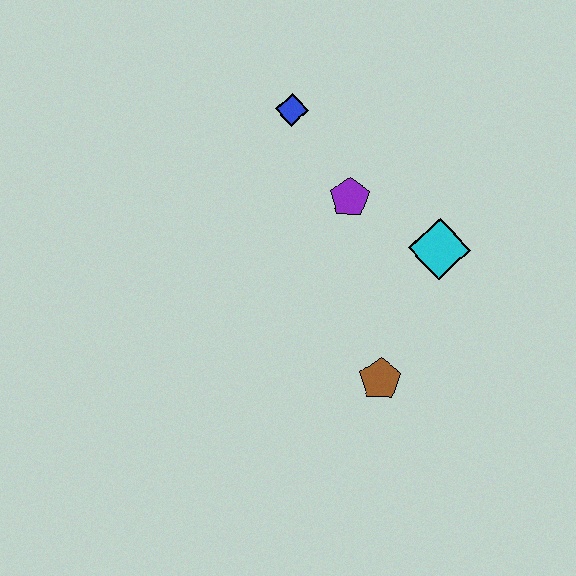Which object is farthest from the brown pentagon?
The blue diamond is farthest from the brown pentagon.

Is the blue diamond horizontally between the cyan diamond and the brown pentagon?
No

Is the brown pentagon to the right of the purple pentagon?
Yes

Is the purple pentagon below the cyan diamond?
No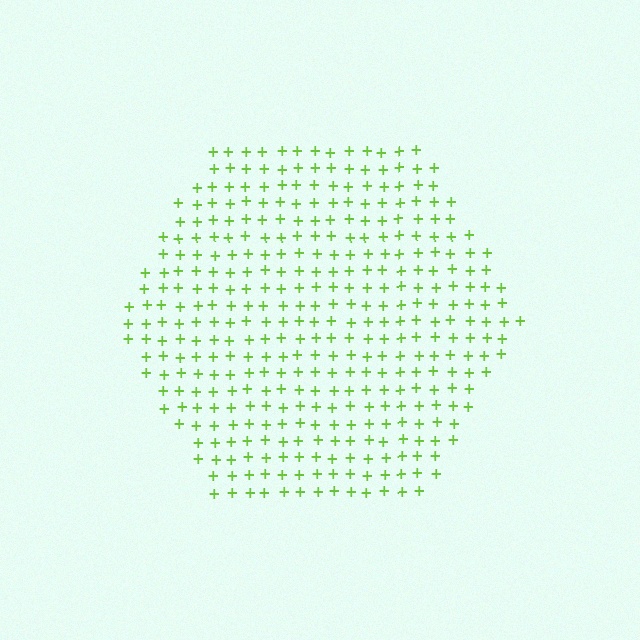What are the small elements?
The small elements are plus signs.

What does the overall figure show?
The overall figure shows a hexagon.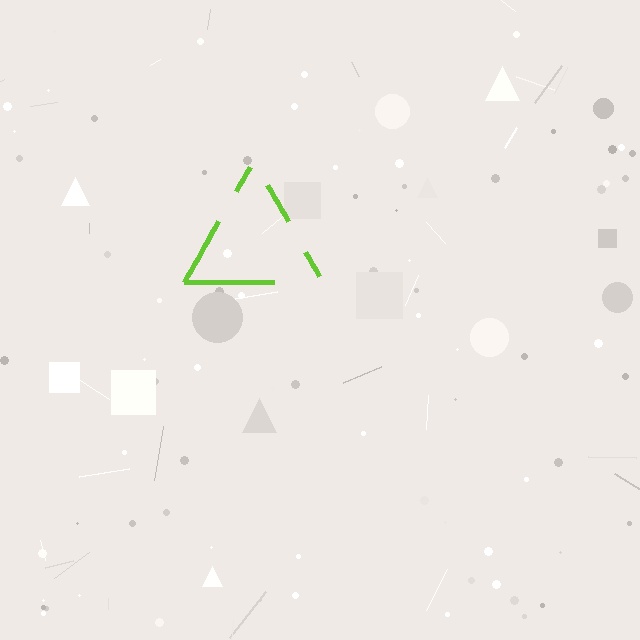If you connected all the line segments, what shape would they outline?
They would outline a triangle.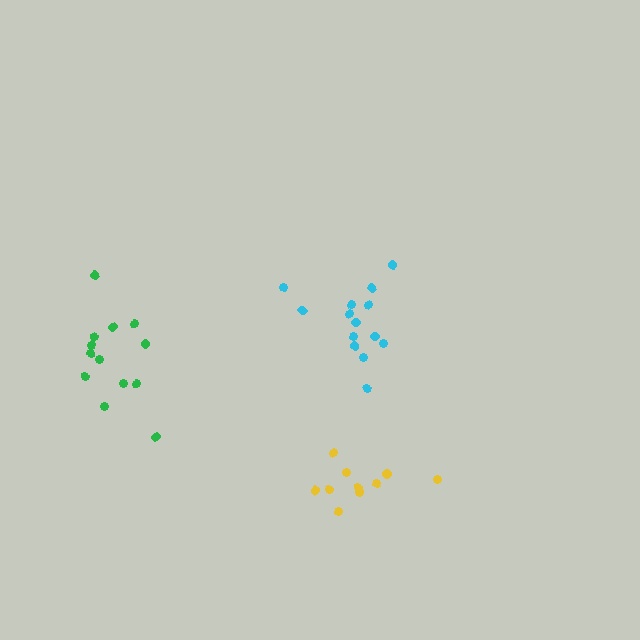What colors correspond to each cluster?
The clusters are colored: cyan, green, yellow.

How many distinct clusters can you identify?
There are 3 distinct clusters.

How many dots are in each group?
Group 1: 14 dots, Group 2: 13 dots, Group 3: 11 dots (38 total).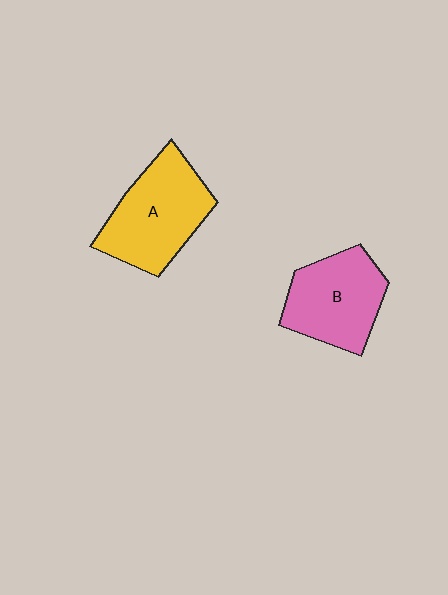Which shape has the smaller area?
Shape B (pink).